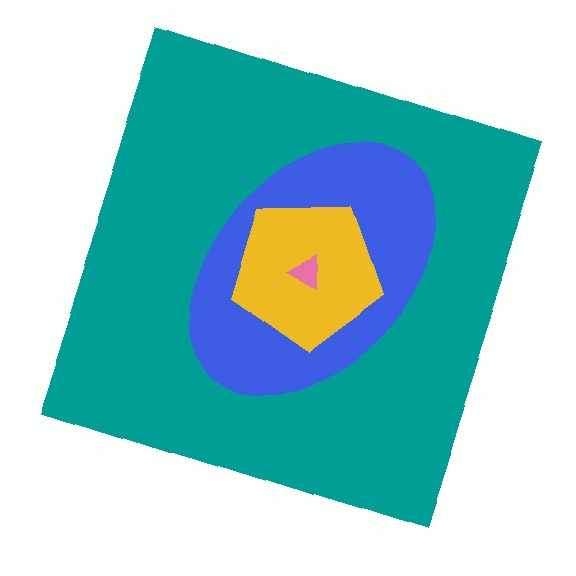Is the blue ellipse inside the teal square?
Yes.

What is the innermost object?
The pink triangle.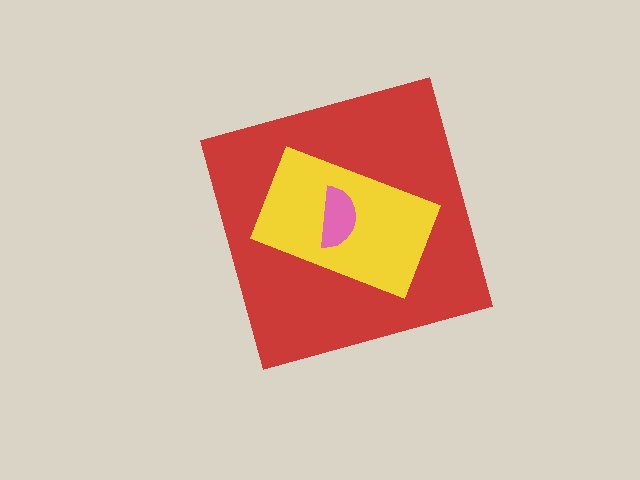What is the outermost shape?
The red diamond.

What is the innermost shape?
The pink semicircle.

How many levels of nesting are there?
3.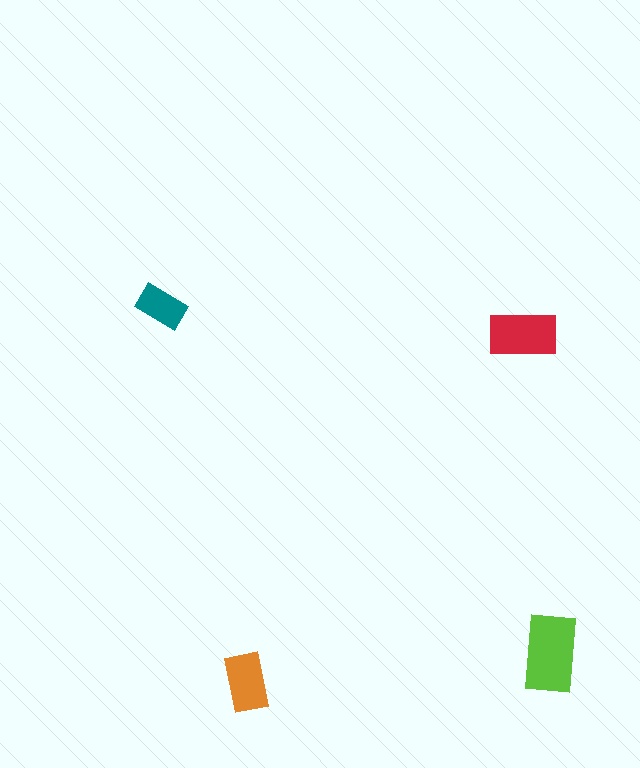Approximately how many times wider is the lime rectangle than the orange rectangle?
About 1.5 times wider.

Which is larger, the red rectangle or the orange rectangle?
The red one.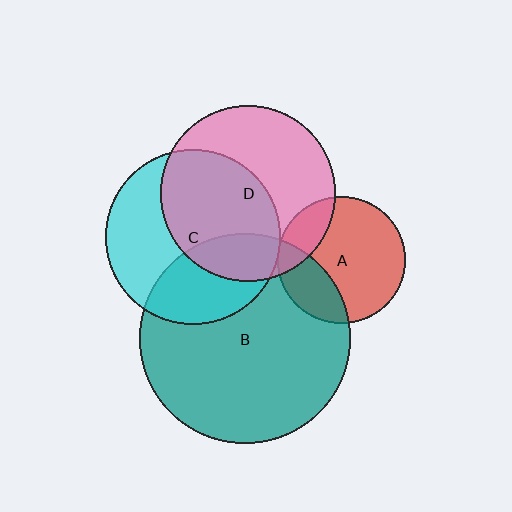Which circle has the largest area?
Circle B (teal).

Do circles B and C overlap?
Yes.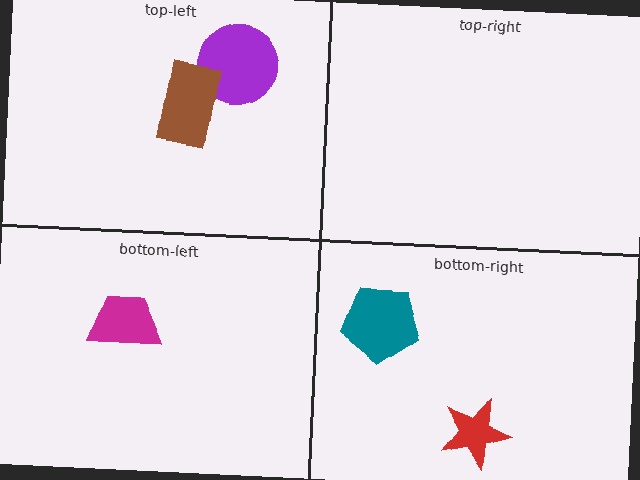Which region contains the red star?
The bottom-right region.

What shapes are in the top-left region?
The purple circle, the brown rectangle.